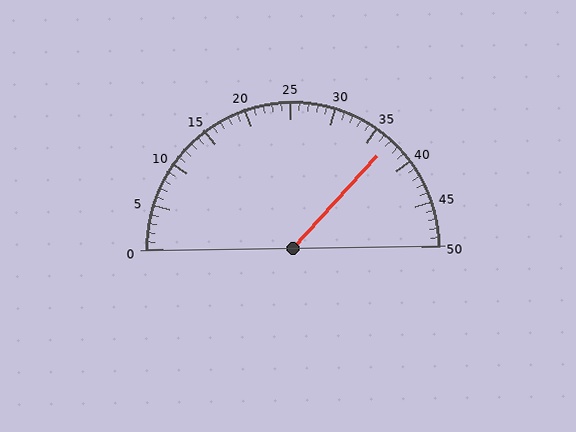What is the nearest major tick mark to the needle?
The nearest major tick mark is 35.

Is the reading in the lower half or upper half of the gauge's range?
The reading is in the upper half of the range (0 to 50).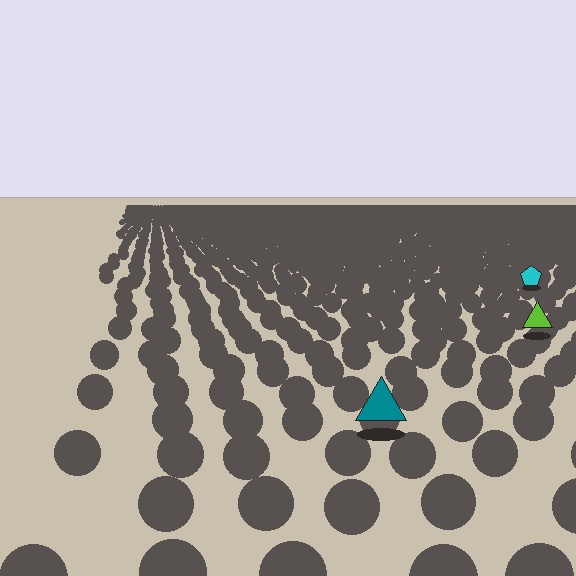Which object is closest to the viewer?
The teal triangle is closest. The texture marks near it are larger and more spread out.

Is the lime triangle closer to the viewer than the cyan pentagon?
Yes. The lime triangle is closer — you can tell from the texture gradient: the ground texture is coarser near it.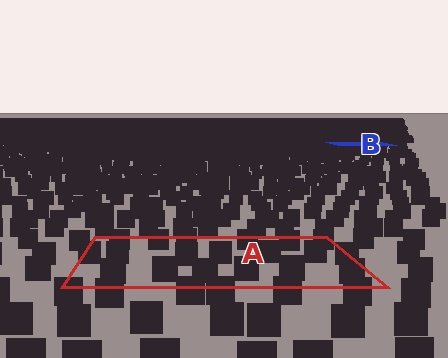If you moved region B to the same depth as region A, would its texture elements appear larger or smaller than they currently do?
They would appear larger. At a closer depth, the same texture elements are projected at a bigger on-screen size.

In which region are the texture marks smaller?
The texture marks are smaller in region B, because it is farther away.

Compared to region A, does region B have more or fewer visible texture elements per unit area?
Region B has more texture elements per unit area — they are packed more densely because it is farther away.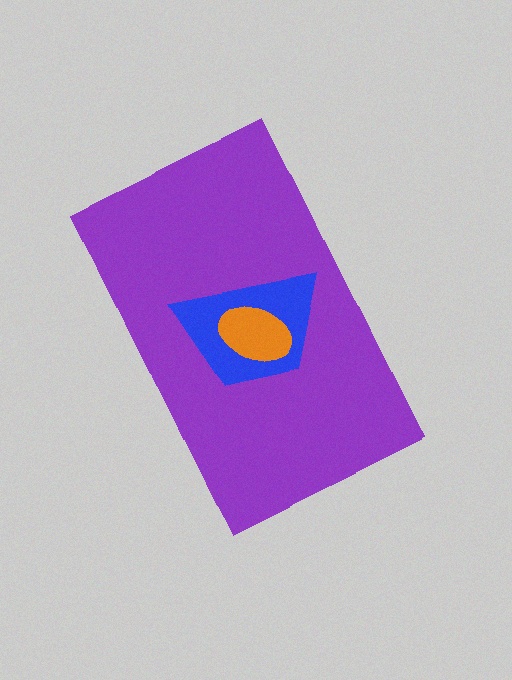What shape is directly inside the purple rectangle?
The blue trapezoid.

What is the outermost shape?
The purple rectangle.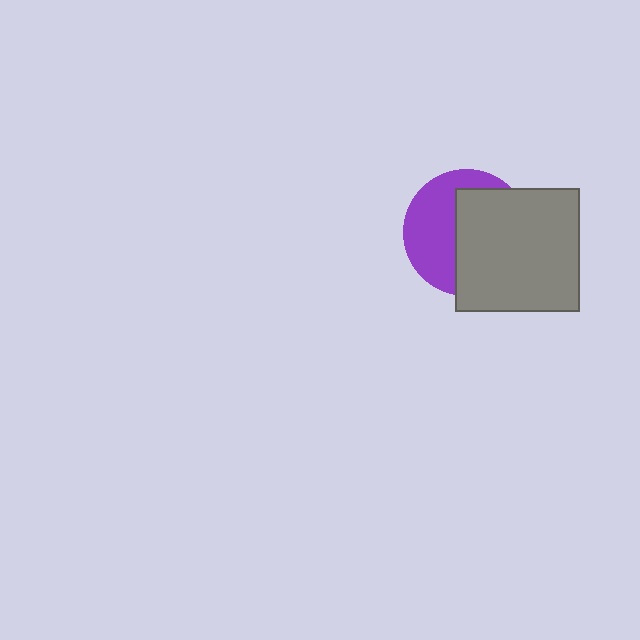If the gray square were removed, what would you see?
You would see the complete purple circle.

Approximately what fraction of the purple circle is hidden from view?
Roughly 55% of the purple circle is hidden behind the gray square.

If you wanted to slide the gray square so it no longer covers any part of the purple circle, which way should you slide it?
Slide it right — that is the most direct way to separate the two shapes.